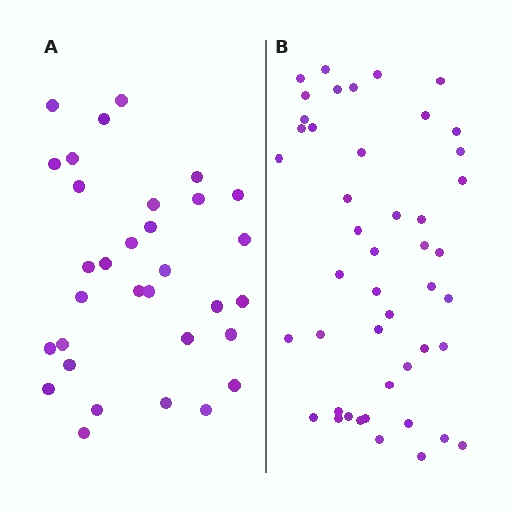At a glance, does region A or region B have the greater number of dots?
Region B (the right region) has more dots.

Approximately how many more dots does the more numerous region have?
Region B has approximately 15 more dots than region A.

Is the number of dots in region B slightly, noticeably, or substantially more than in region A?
Region B has noticeably more, but not dramatically so. The ratio is roughly 1.4 to 1.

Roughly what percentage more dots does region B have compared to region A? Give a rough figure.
About 45% more.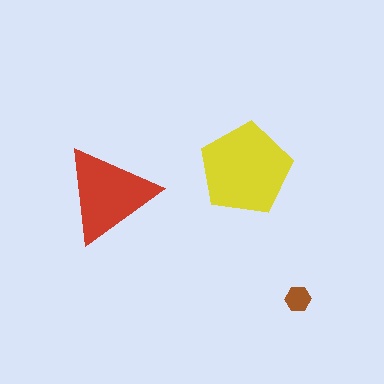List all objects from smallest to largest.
The brown hexagon, the red triangle, the yellow pentagon.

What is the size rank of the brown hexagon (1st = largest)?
3rd.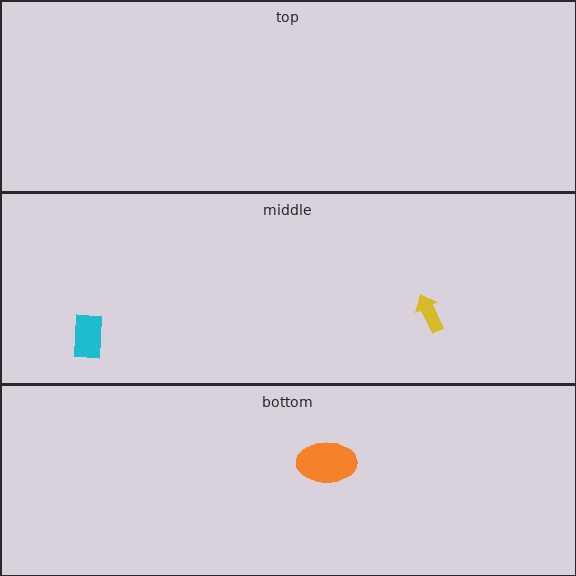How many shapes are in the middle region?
2.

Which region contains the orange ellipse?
The bottom region.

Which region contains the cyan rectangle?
The middle region.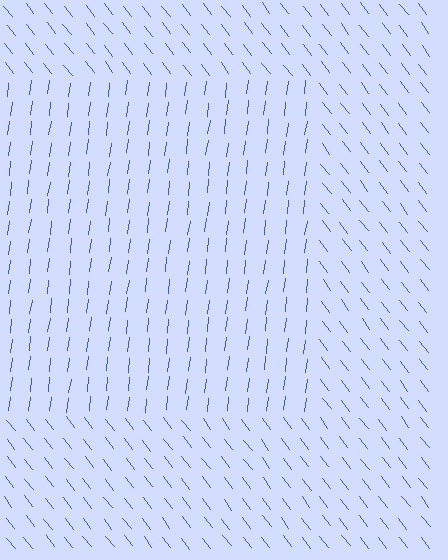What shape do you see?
I see a rectangle.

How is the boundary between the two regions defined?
The boundary is defined purely by a change in line orientation (approximately 45 degrees difference). All lines are the same color and thickness.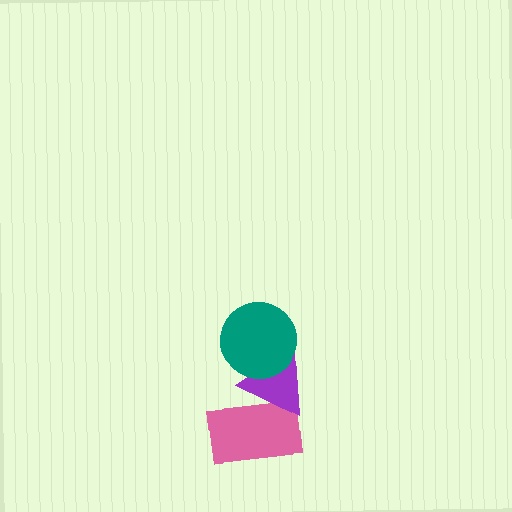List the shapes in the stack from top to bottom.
From top to bottom: the teal circle, the purple triangle, the pink rectangle.